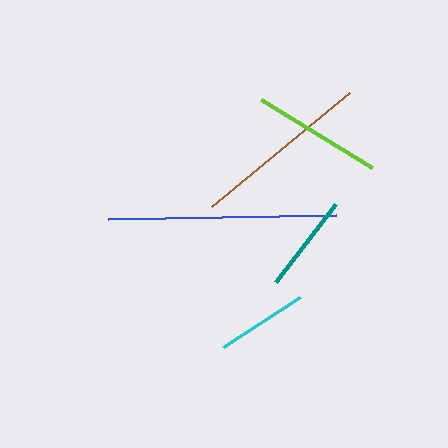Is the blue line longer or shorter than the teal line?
The blue line is longer than the teal line.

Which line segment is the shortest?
The cyan line is the shortest at approximately 93 pixels.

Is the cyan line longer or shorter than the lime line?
The lime line is longer than the cyan line.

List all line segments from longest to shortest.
From longest to shortest: blue, brown, lime, teal, cyan.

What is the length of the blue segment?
The blue segment is approximately 228 pixels long.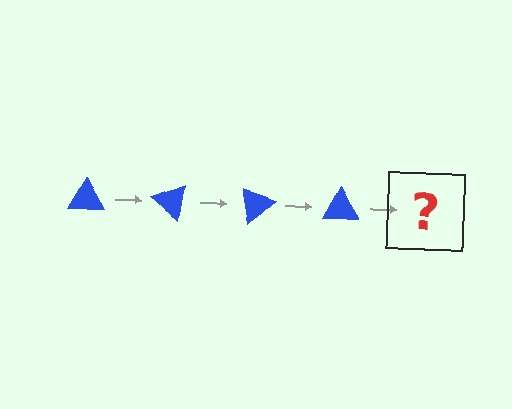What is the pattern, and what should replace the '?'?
The pattern is that the triangle rotates 40 degrees each step. The '?' should be a blue triangle rotated 160 degrees.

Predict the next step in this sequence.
The next step is a blue triangle rotated 160 degrees.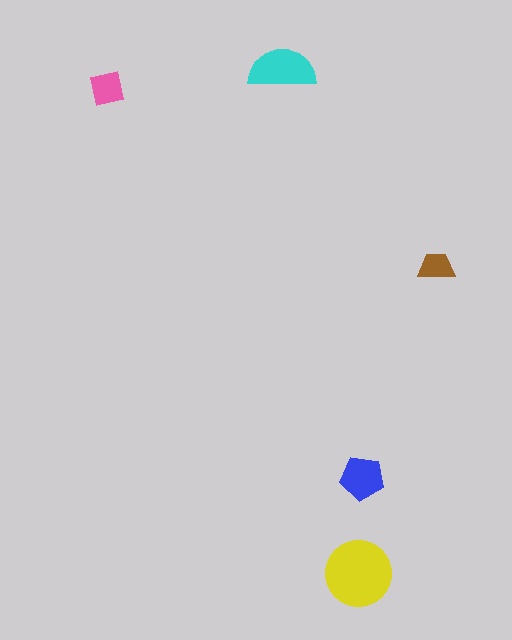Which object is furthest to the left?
The pink square is leftmost.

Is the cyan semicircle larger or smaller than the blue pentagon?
Larger.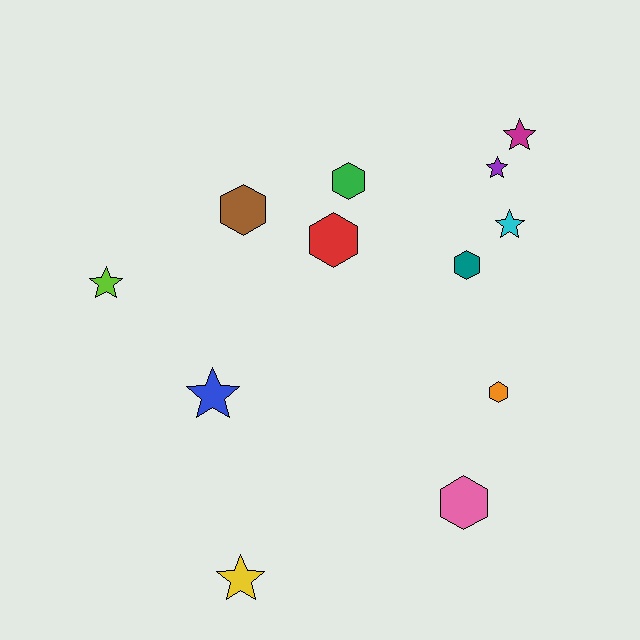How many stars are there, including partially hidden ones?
There are 6 stars.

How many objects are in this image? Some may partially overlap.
There are 12 objects.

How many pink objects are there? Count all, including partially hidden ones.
There is 1 pink object.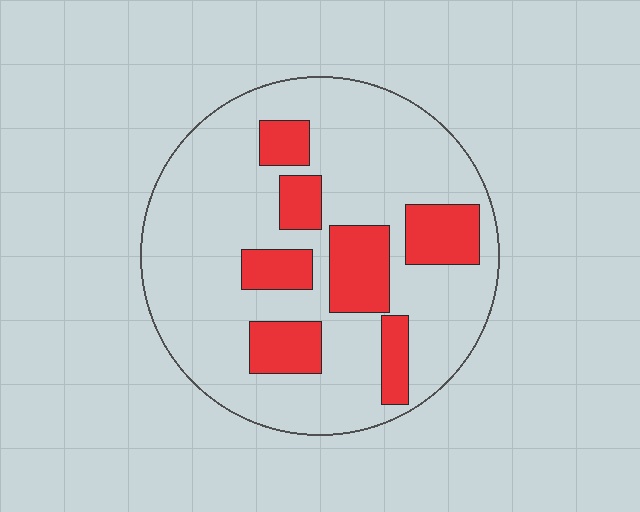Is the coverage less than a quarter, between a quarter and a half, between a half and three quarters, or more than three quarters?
Less than a quarter.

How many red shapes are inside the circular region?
7.